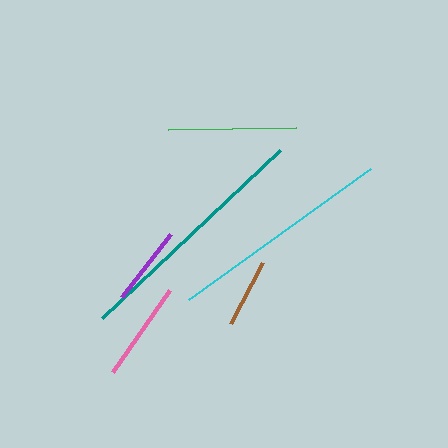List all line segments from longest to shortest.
From longest to shortest: teal, cyan, green, pink, purple, brown.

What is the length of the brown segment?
The brown segment is approximately 68 pixels long.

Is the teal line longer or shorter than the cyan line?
The teal line is longer than the cyan line.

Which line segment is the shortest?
The brown line is the shortest at approximately 68 pixels.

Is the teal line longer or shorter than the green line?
The teal line is longer than the green line.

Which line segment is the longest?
The teal line is the longest at approximately 245 pixels.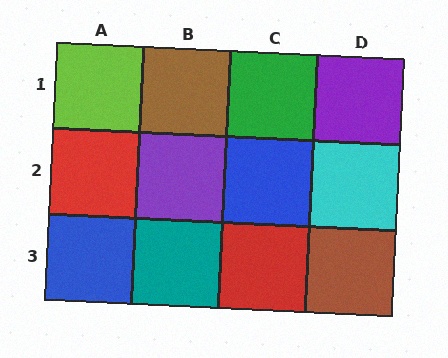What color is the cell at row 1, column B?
Brown.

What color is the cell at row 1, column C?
Green.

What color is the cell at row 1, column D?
Purple.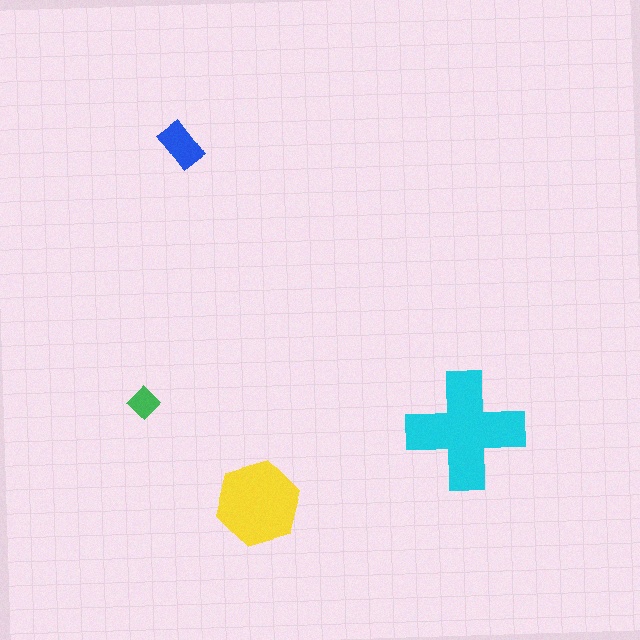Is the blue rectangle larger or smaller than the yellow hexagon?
Smaller.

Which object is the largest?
The cyan cross.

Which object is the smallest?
The green diamond.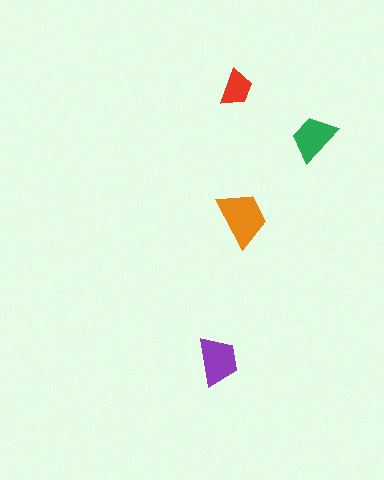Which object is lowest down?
The purple trapezoid is bottommost.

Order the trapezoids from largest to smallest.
the orange one, the purple one, the green one, the red one.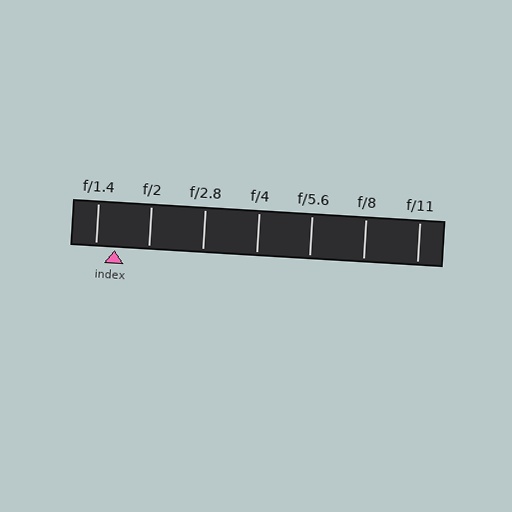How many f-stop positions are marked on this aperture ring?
There are 7 f-stop positions marked.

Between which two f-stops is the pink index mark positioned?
The index mark is between f/1.4 and f/2.